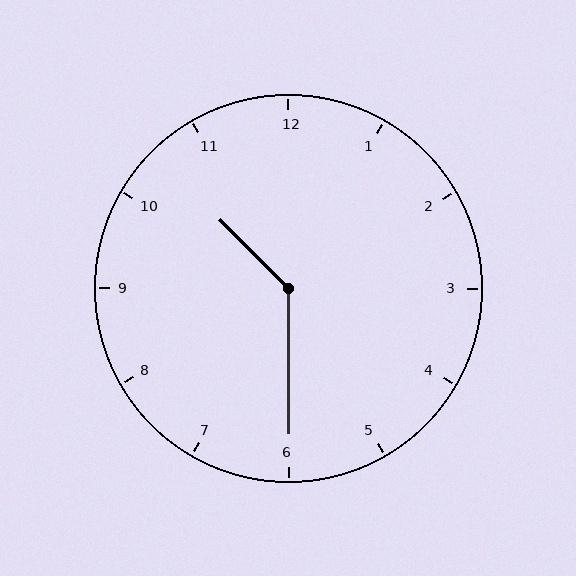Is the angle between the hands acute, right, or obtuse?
It is obtuse.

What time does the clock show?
10:30.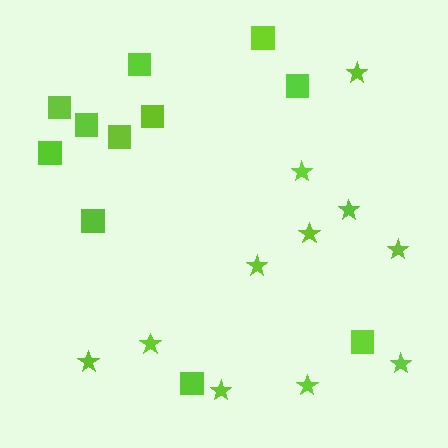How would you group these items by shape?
There are 2 groups: one group of squares (11) and one group of stars (11).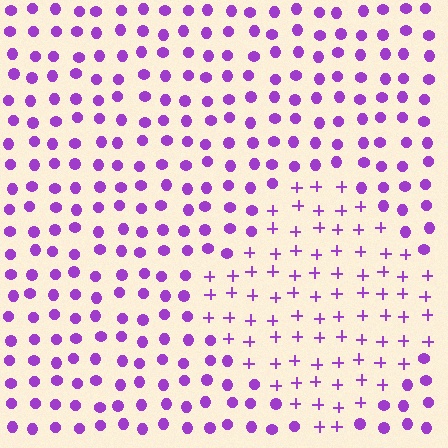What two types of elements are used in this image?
The image uses plus signs inside the diamond region and circles outside it.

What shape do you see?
I see a diamond.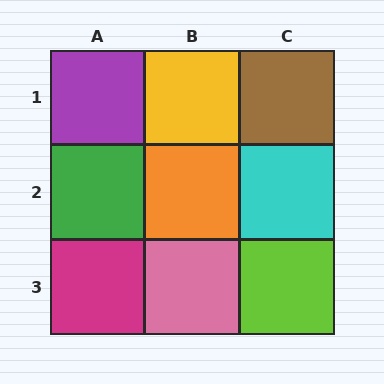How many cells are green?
1 cell is green.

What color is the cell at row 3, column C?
Lime.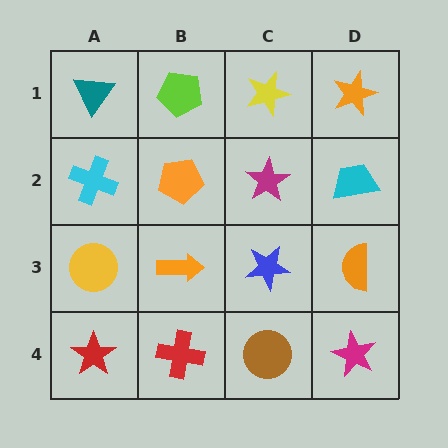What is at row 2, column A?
A cyan cross.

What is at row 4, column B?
A red cross.